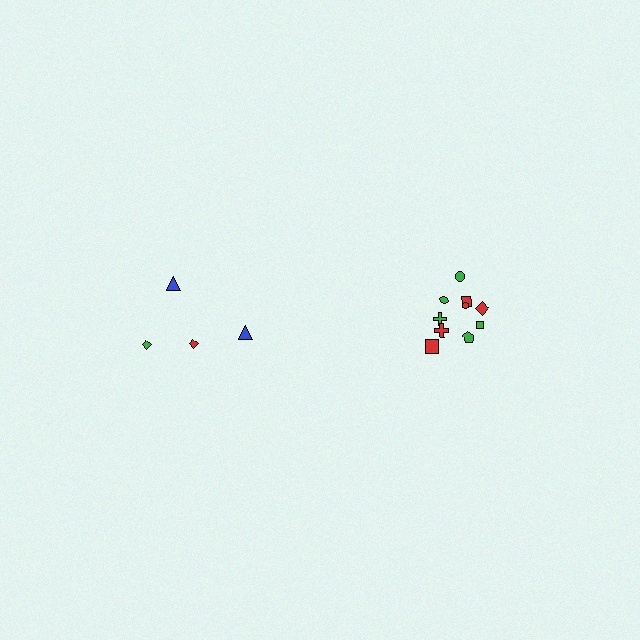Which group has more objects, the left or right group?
The right group.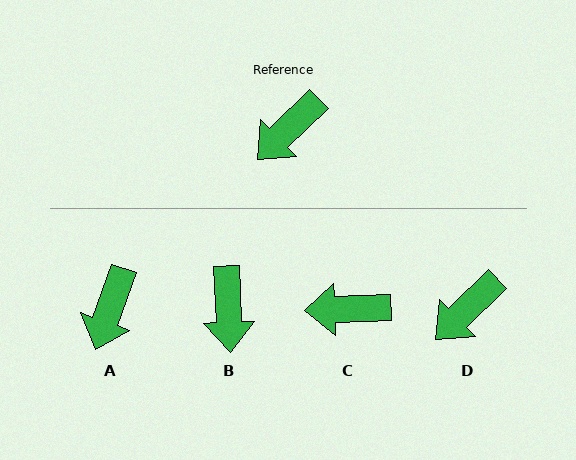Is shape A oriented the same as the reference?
No, it is off by about 26 degrees.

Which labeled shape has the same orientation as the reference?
D.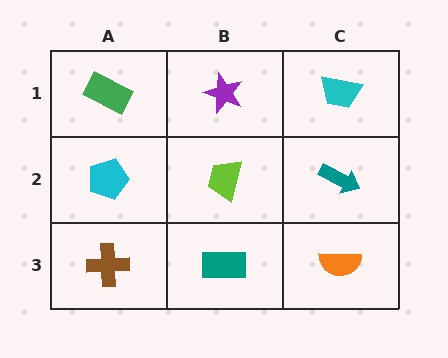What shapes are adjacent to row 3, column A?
A cyan pentagon (row 2, column A), a teal rectangle (row 3, column B).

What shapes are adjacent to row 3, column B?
A lime trapezoid (row 2, column B), a brown cross (row 3, column A), an orange semicircle (row 3, column C).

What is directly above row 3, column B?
A lime trapezoid.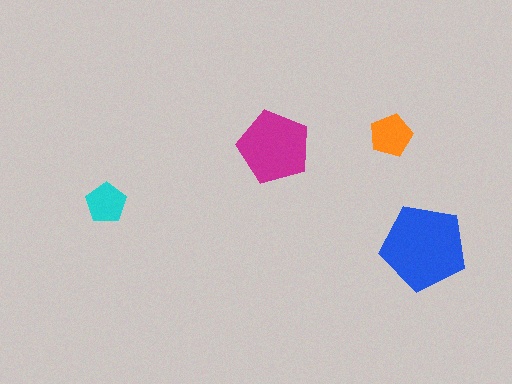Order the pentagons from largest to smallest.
the blue one, the magenta one, the orange one, the cyan one.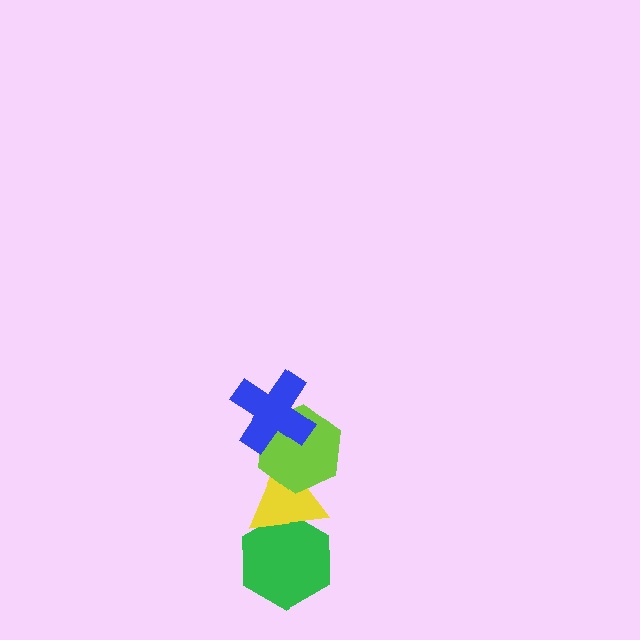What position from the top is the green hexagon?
The green hexagon is 4th from the top.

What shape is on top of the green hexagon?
The yellow triangle is on top of the green hexagon.